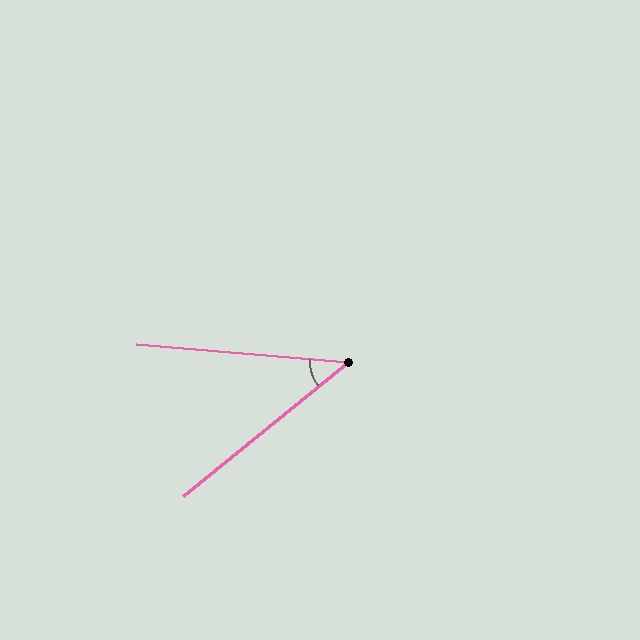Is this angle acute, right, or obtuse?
It is acute.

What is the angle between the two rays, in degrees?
Approximately 44 degrees.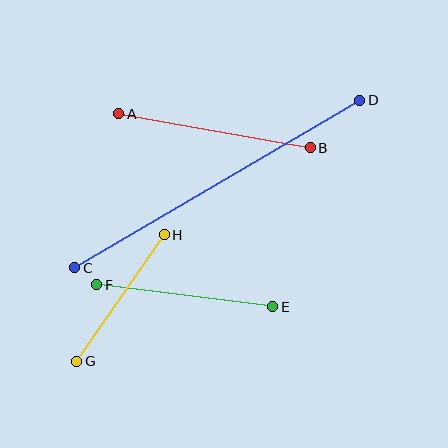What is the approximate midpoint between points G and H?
The midpoint is at approximately (120, 298) pixels.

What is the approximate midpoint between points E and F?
The midpoint is at approximately (185, 296) pixels.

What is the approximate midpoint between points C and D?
The midpoint is at approximately (217, 184) pixels.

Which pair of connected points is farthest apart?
Points C and D are farthest apart.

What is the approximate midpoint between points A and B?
The midpoint is at approximately (214, 131) pixels.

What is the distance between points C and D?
The distance is approximately 330 pixels.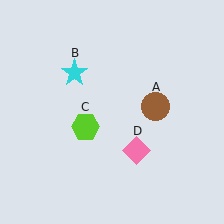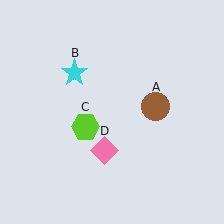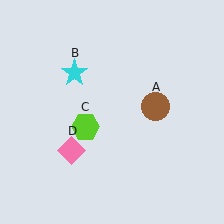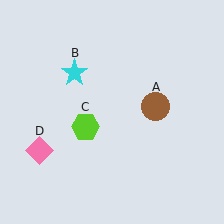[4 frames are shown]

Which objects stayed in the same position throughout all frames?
Brown circle (object A) and cyan star (object B) and lime hexagon (object C) remained stationary.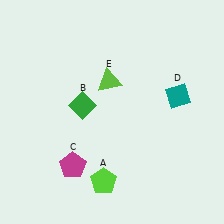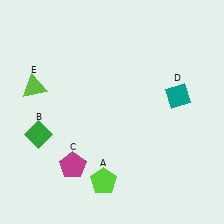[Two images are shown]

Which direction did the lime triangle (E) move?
The lime triangle (E) moved left.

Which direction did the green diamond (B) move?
The green diamond (B) moved left.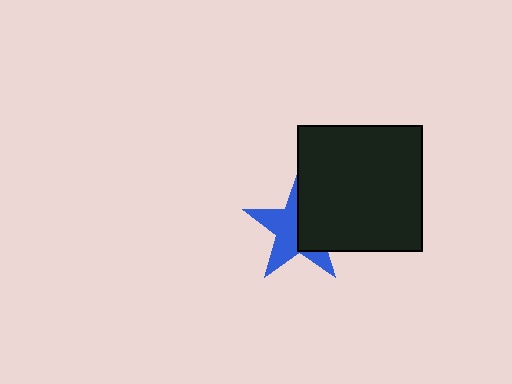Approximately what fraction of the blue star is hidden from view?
Roughly 45% of the blue star is hidden behind the black rectangle.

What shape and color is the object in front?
The object in front is a black rectangle.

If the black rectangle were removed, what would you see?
You would see the complete blue star.